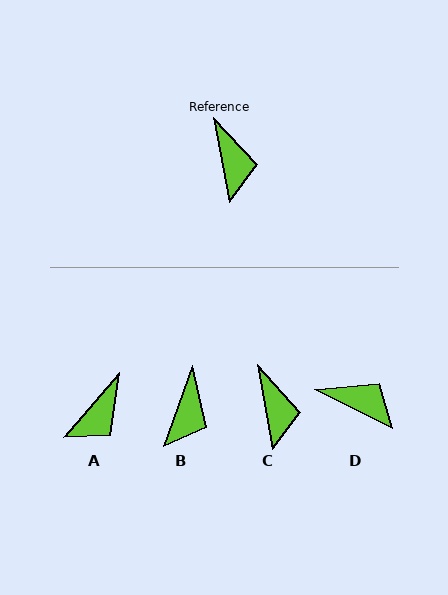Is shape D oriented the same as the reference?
No, it is off by about 53 degrees.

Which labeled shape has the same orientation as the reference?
C.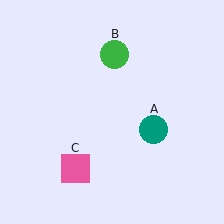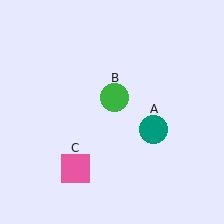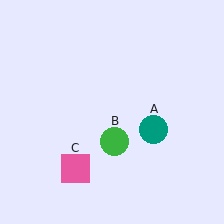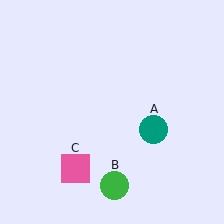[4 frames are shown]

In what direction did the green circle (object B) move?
The green circle (object B) moved down.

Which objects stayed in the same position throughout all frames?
Teal circle (object A) and pink square (object C) remained stationary.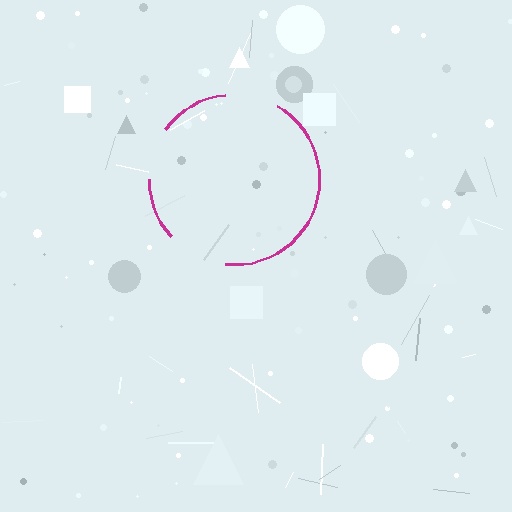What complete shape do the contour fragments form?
The contour fragments form a circle.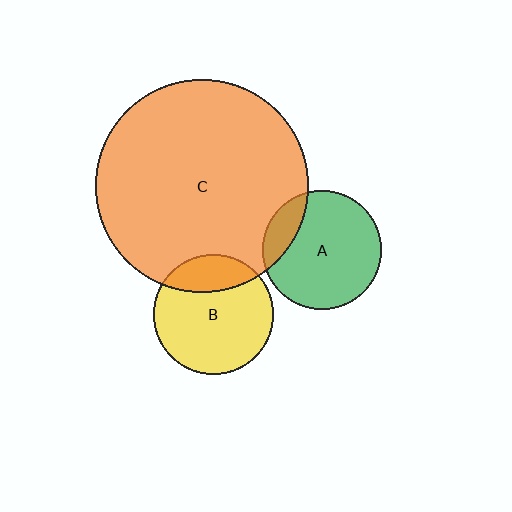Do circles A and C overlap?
Yes.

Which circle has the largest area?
Circle C (orange).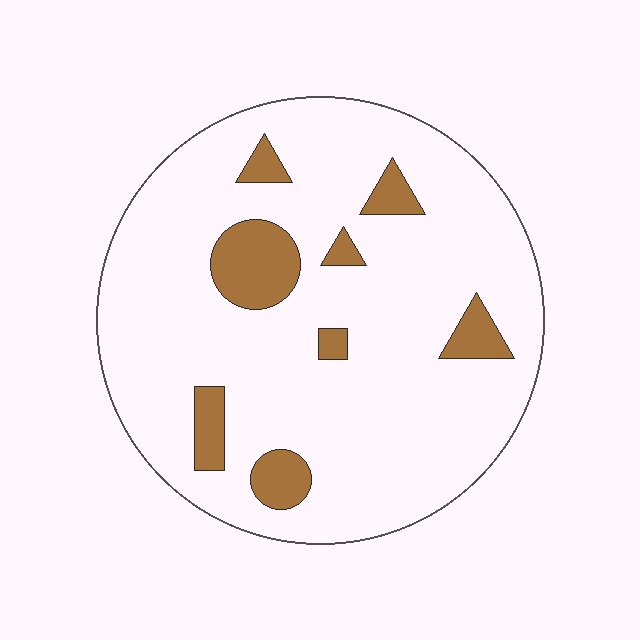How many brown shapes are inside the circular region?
8.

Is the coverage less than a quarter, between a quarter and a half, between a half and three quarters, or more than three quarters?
Less than a quarter.